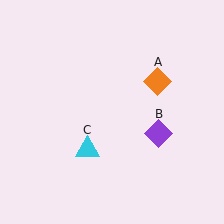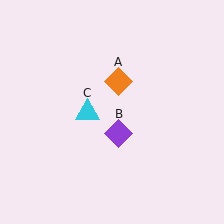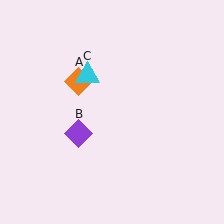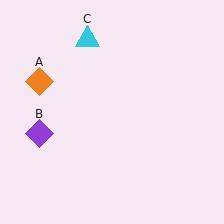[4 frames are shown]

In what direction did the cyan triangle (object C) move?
The cyan triangle (object C) moved up.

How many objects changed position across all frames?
3 objects changed position: orange diamond (object A), purple diamond (object B), cyan triangle (object C).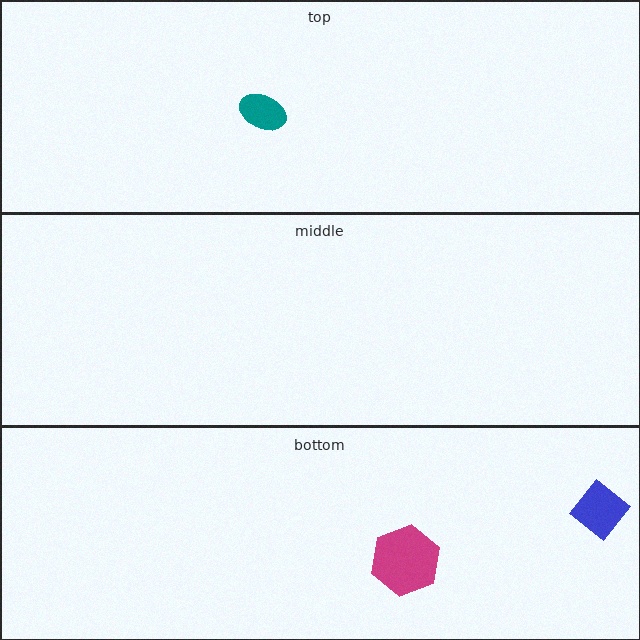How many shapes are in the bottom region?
2.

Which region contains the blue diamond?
The bottom region.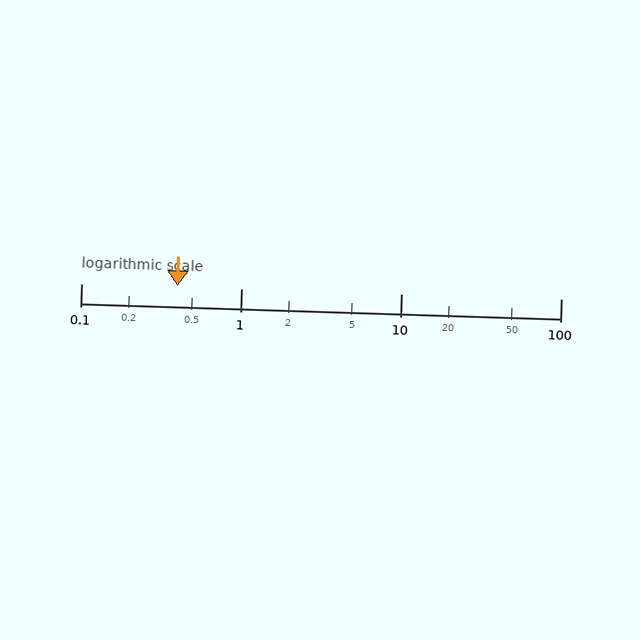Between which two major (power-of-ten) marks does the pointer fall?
The pointer is between 0.1 and 1.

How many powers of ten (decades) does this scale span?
The scale spans 3 decades, from 0.1 to 100.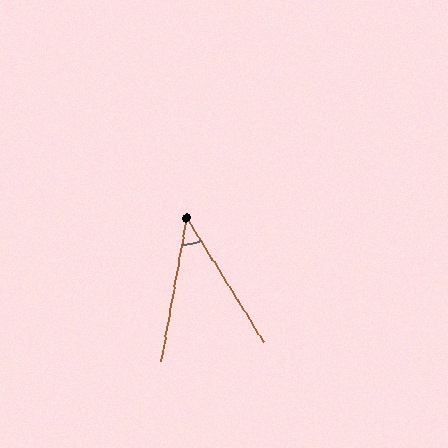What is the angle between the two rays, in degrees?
Approximately 42 degrees.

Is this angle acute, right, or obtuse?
It is acute.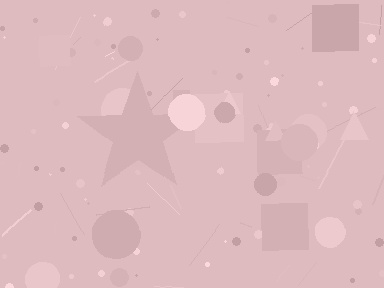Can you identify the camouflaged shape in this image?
The camouflaged shape is a star.